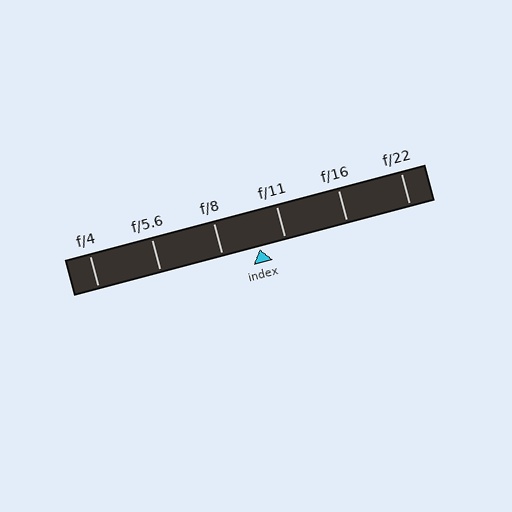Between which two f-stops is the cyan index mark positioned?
The index mark is between f/8 and f/11.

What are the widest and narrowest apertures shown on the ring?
The widest aperture shown is f/4 and the narrowest is f/22.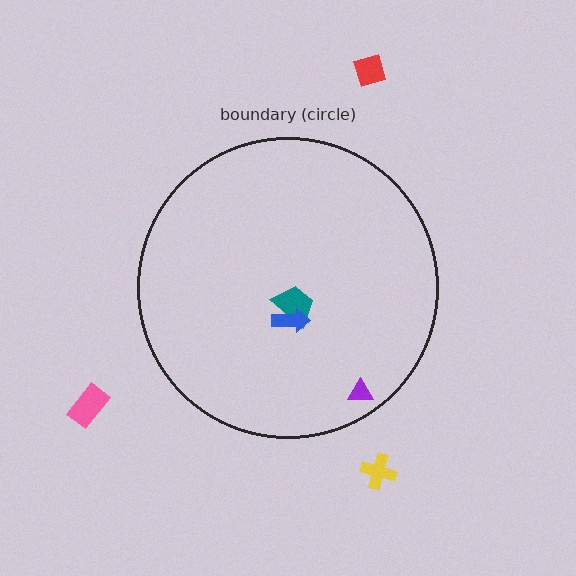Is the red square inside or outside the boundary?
Outside.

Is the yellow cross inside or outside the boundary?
Outside.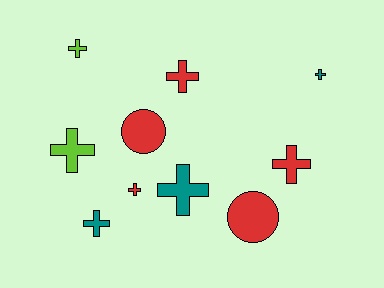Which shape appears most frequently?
Cross, with 8 objects.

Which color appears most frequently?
Red, with 5 objects.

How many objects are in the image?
There are 10 objects.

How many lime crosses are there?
There are 2 lime crosses.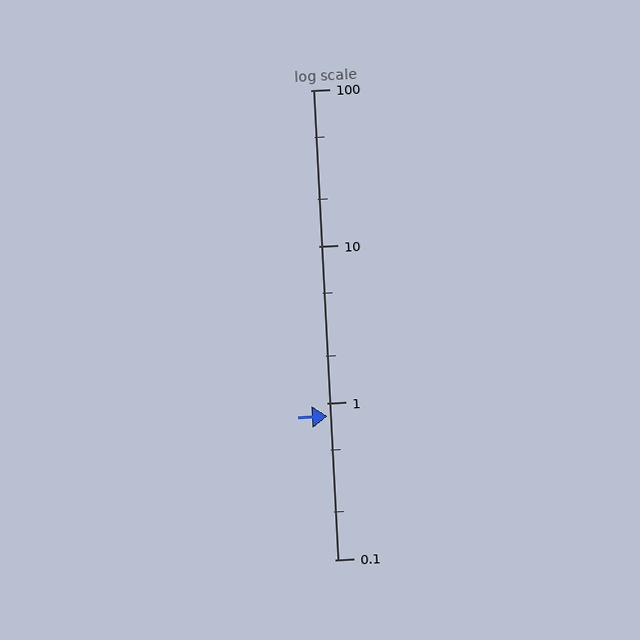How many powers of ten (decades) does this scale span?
The scale spans 3 decades, from 0.1 to 100.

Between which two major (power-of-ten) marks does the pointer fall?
The pointer is between 0.1 and 1.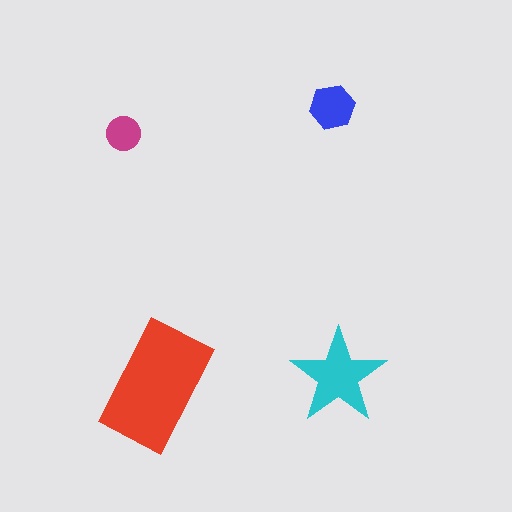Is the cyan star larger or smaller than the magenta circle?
Larger.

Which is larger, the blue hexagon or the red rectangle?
The red rectangle.